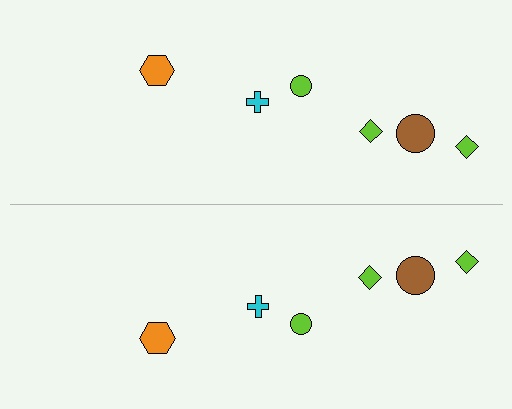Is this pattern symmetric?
Yes, this pattern has bilateral (reflection) symmetry.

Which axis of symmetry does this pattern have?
The pattern has a horizontal axis of symmetry running through the center of the image.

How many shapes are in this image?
There are 12 shapes in this image.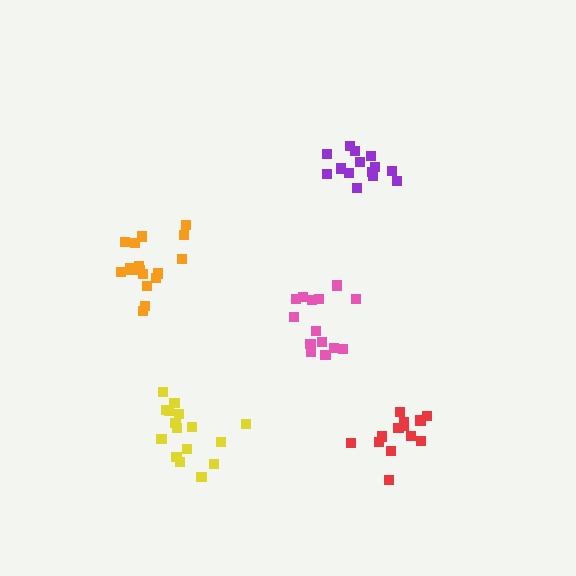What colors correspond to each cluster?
The clusters are colored: pink, purple, orange, yellow, red.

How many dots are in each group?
Group 1: 15 dots, Group 2: 14 dots, Group 3: 17 dots, Group 4: 16 dots, Group 5: 13 dots (75 total).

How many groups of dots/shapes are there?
There are 5 groups.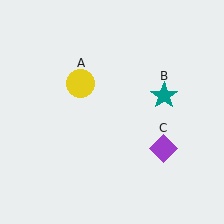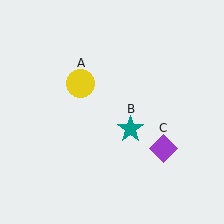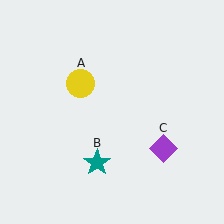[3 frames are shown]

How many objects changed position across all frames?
1 object changed position: teal star (object B).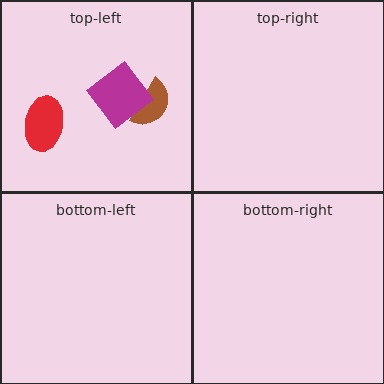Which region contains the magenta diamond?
The top-left region.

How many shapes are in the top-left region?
3.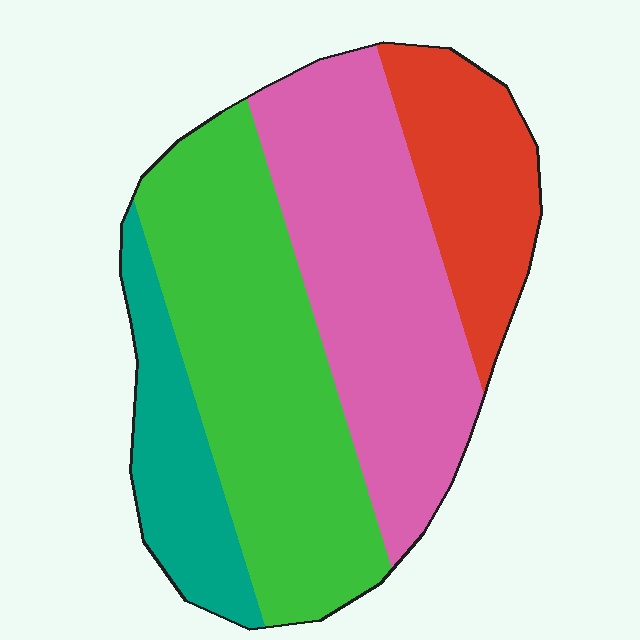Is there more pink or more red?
Pink.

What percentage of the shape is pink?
Pink takes up between a quarter and a half of the shape.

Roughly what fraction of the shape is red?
Red covers roughly 15% of the shape.